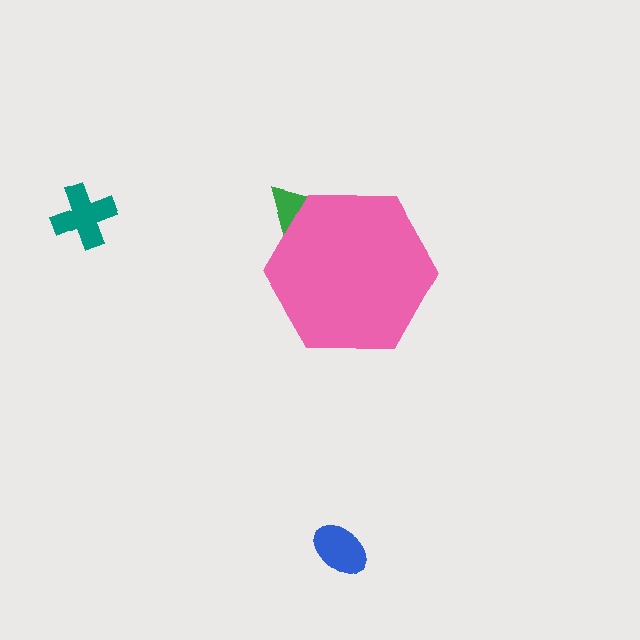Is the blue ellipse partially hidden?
No, the blue ellipse is fully visible.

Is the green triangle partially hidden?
Yes, the green triangle is partially hidden behind the pink hexagon.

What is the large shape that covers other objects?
A pink hexagon.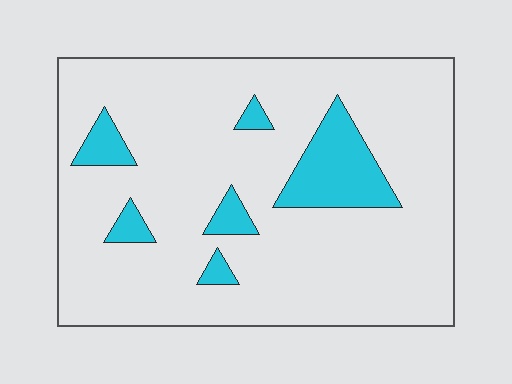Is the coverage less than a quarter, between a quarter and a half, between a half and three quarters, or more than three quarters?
Less than a quarter.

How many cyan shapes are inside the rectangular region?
6.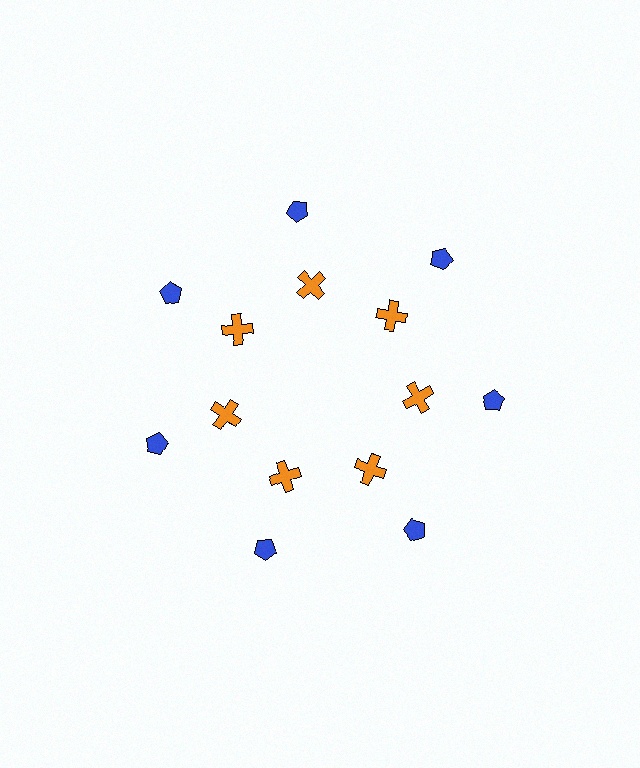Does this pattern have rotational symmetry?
Yes, this pattern has 7-fold rotational symmetry. It looks the same after rotating 51 degrees around the center.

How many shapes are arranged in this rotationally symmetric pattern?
There are 14 shapes, arranged in 7 groups of 2.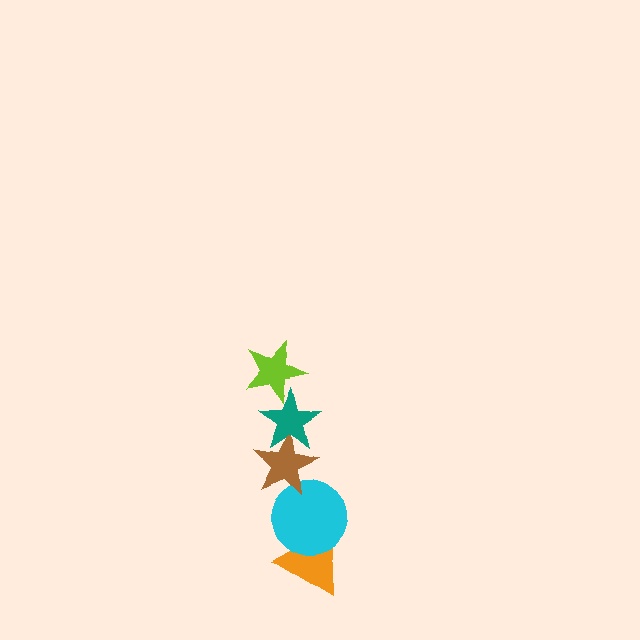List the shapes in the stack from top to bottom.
From top to bottom: the lime star, the teal star, the brown star, the cyan circle, the orange triangle.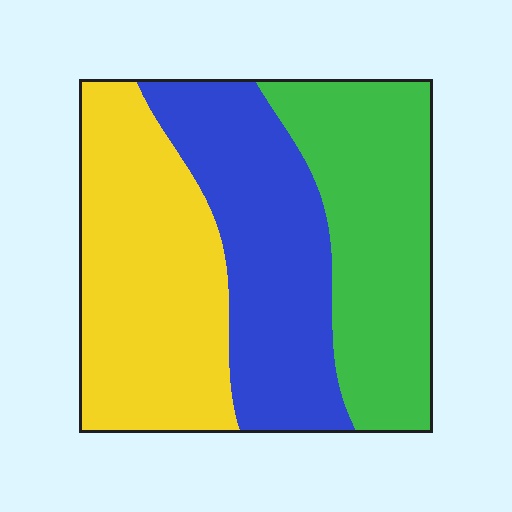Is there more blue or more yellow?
Yellow.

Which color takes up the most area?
Yellow, at roughly 35%.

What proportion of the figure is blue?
Blue covers 32% of the figure.